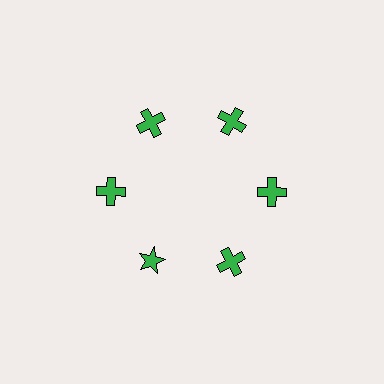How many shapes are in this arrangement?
There are 6 shapes arranged in a ring pattern.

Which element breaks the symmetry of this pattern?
The green star at roughly the 7 o'clock position breaks the symmetry. All other shapes are green crosses.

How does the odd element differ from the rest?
It has a different shape: star instead of cross.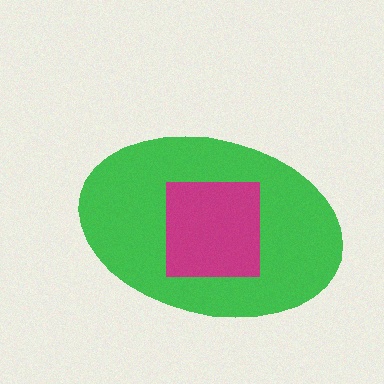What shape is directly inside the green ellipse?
The magenta square.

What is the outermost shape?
The green ellipse.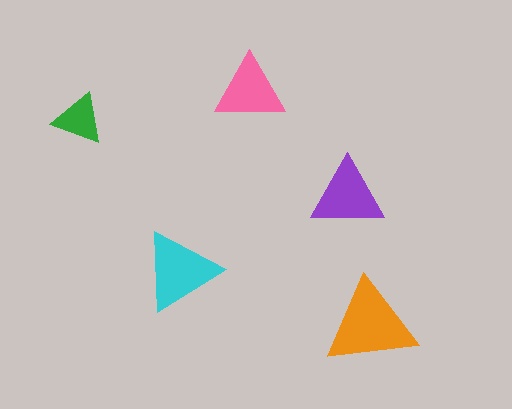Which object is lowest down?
The orange triangle is bottommost.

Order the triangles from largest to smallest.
the orange one, the cyan one, the purple one, the pink one, the green one.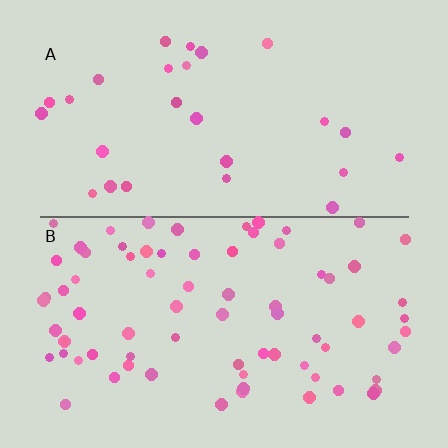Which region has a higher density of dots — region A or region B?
B (the bottom).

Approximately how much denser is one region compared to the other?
Approximately 2.8× — region B over region A.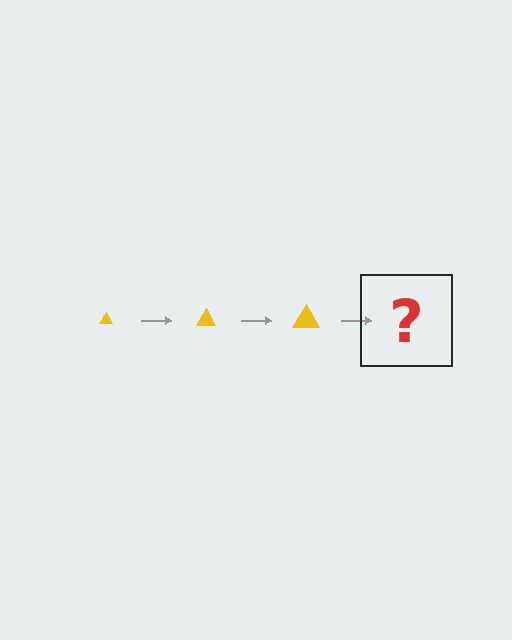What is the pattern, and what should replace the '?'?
The pattern is that the triangle gets progressively larger each step. The '?' should be a yellow triangle, larger than the previous one.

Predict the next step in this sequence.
The next step is a yellow triangle, larger than the previous one.